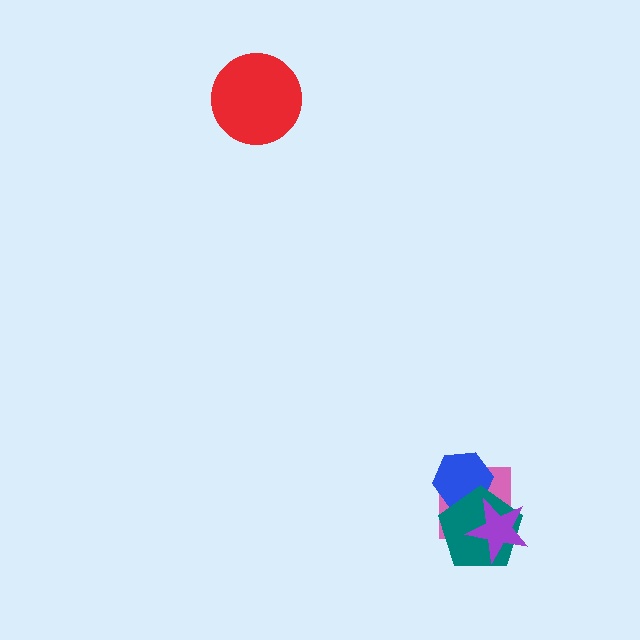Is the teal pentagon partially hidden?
Yes, it is partially covered by another shape.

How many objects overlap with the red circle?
0 objects overlap with the red circle.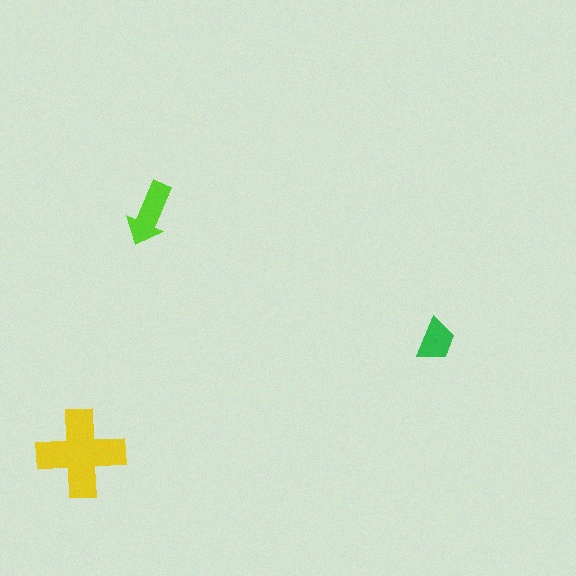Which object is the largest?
The yellow cross.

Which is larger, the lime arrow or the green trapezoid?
The lime arrow.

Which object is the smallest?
The green trapezoid.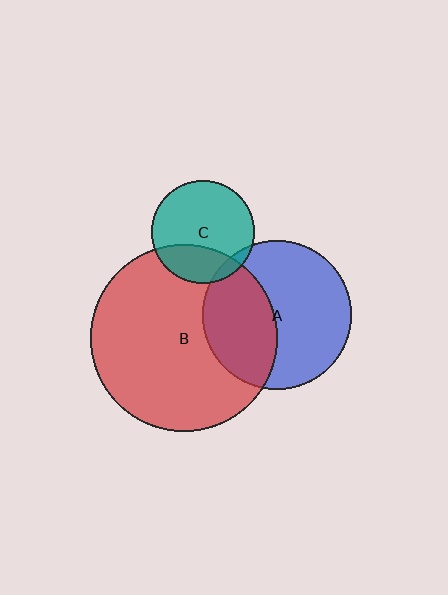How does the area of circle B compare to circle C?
Approximately 3.3 times.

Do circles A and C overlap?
Yes.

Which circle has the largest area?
Circle B (red).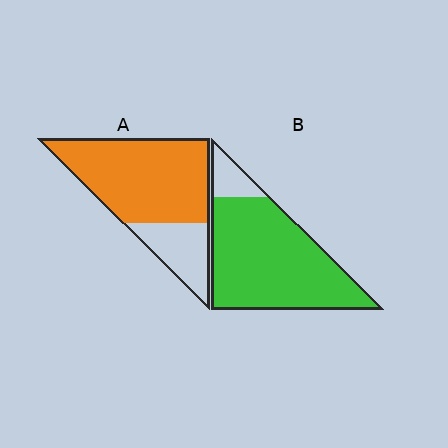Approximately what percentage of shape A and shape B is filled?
A is approximately 75% and B is approximately 90%.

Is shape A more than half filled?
Yes.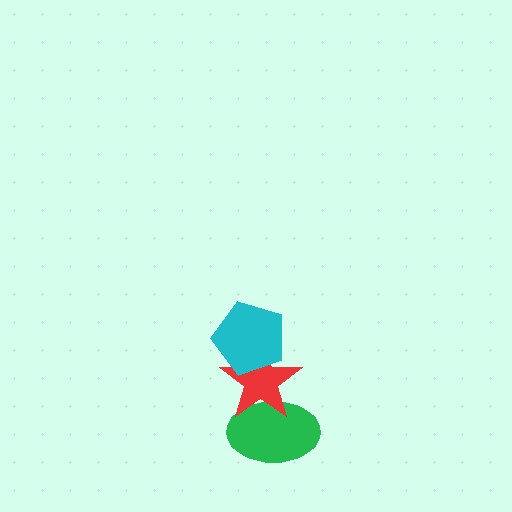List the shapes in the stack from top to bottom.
From top to bottom: the cyan pentagon, the red star, the green ellipse.